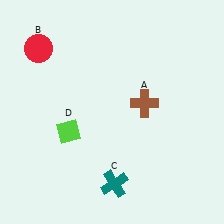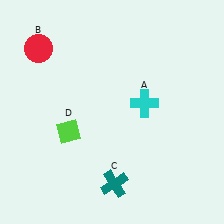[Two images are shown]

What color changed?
The cross (A) changed from brown in Image 1 to cyan in Image 2.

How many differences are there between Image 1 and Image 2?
There is 1 difference between the two images.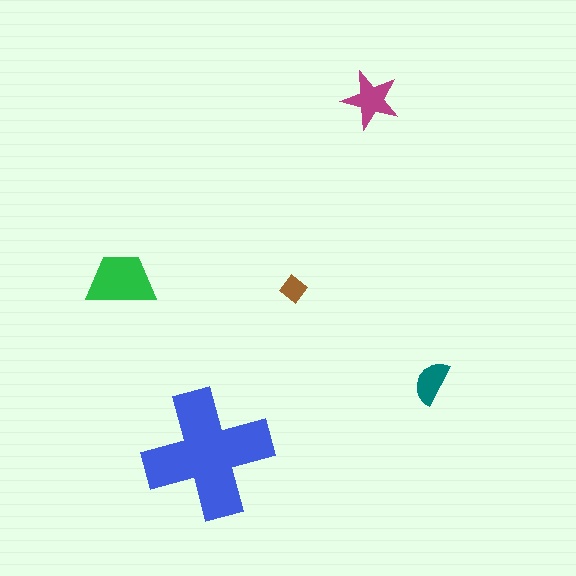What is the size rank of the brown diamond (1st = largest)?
5th.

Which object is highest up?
The magenta star is topmost.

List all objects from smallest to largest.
The brown diamond, the teal semicircle, the magenta star, the green trapezoid, the blue cross.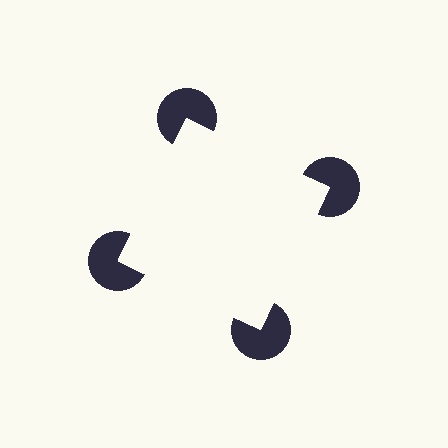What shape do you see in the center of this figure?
An illusory square — its edges are inferred from the aligned wedge cuts in the pac-man discs, not physically drawn.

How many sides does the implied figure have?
4 sides.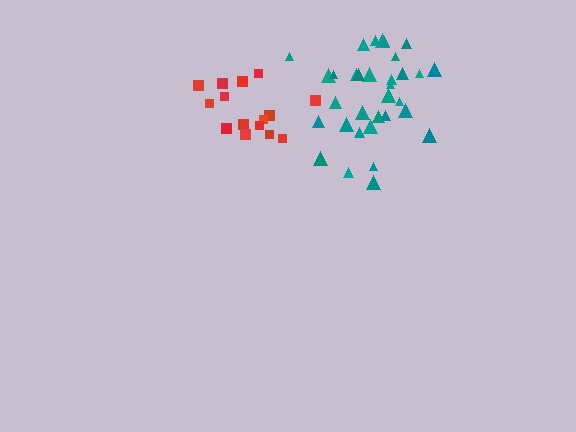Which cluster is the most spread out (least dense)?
Red.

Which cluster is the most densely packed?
Teal.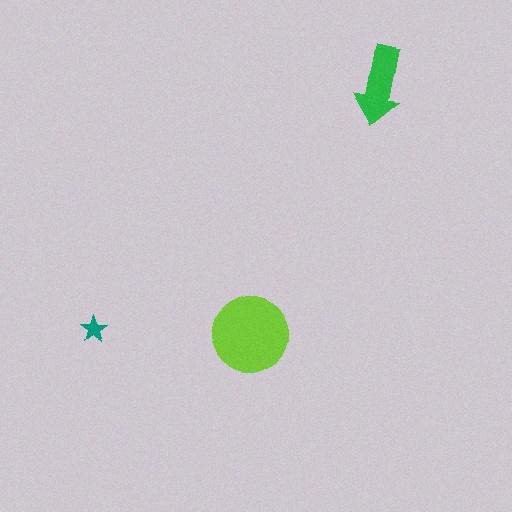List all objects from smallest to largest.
The teal star, the green arrow, the lime circle.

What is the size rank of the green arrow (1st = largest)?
2nd.